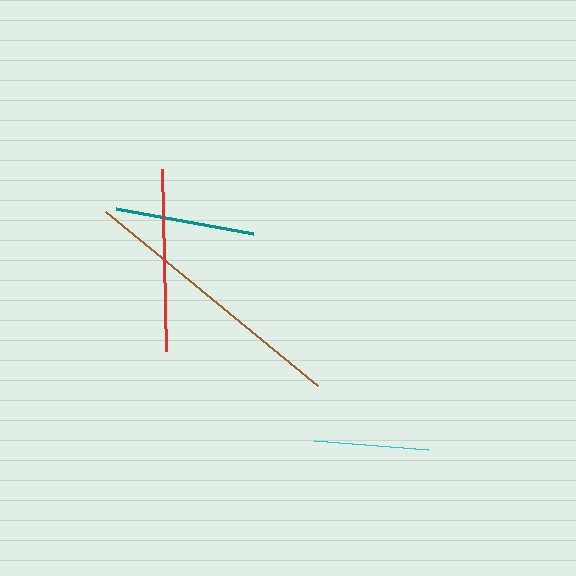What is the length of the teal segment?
The teal segment is approximately 140 pixels long.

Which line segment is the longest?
The brown line is the longest at approximately 274 pixels.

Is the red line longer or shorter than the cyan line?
The red line is longer than the cyan line.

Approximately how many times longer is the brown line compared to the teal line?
The brown line is approximately 2.0 times the length of the teal line.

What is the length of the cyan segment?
The cyan segment is approximately 114 pixels long.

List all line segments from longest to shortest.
From longest to shortest: brown, red, teal, cyan.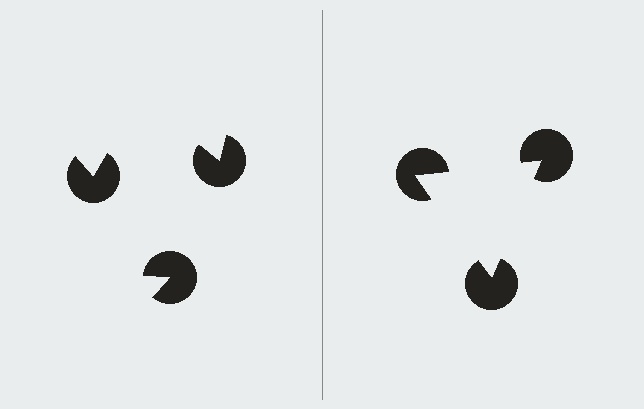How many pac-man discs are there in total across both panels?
6 — 3 on each side.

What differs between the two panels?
The pac-man discs are positioned identically on both sides; only the wedge orientations differ. On the right they align to a triangle; on the left they are misaligned.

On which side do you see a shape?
An illusory triangle appears on the right side. On the left side the wedge cuts are rotated, so no coherent shape forms.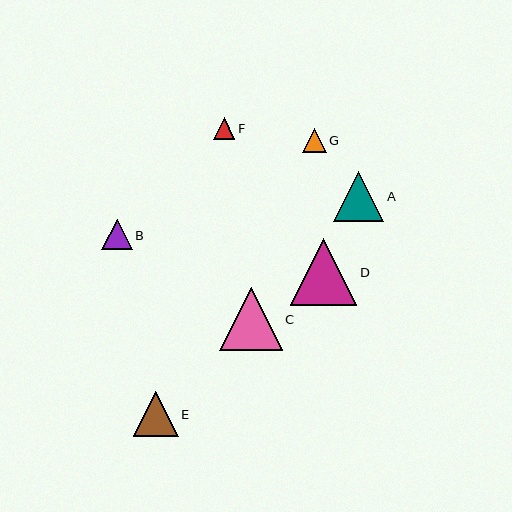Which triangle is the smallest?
Triangle F is the smallest with a size of approximately 21 pixels.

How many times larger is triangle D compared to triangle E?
Triangle D is approximately 1.5 times the size of triangle E.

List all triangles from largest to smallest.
From largest to smallest: D, C, A, E, B, G, F.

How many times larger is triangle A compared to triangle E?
Triangle A is approximately 1.1 times the size of triangle E.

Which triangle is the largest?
Triangle D is the largest with a size of approximately 66 pixels.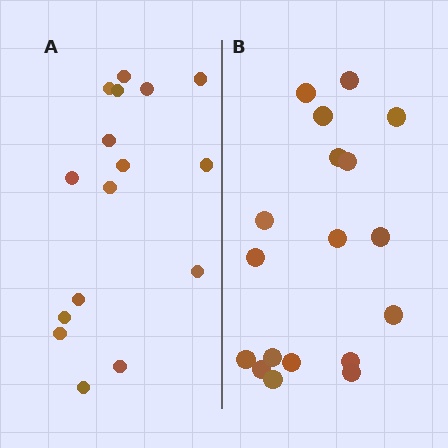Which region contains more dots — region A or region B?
Region B (the right region) has more dots.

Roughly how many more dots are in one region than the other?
Region B has just a few more — roughly 2 or 3 more dots than region A.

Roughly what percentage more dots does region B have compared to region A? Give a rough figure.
About 10% more.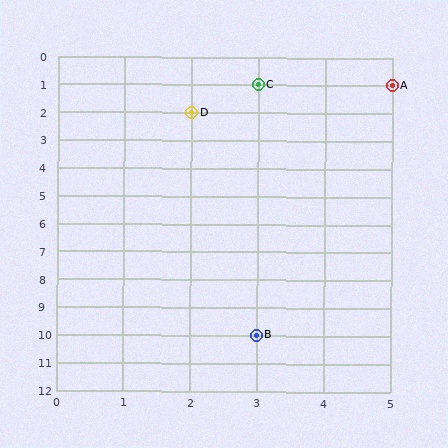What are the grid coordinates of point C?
Point C is at grid coordinates (3, 1).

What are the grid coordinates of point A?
Point A is at grid coordinates (5, 1).